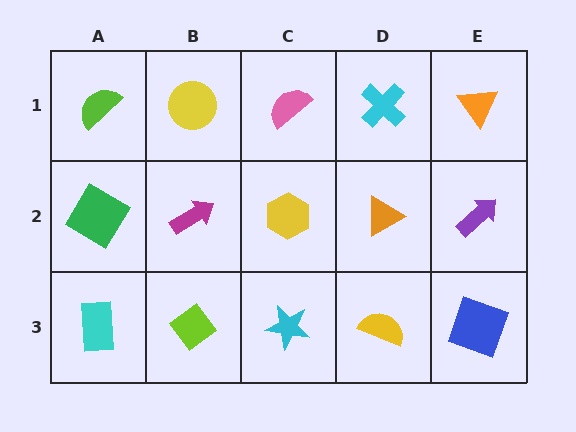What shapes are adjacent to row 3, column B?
A magenta arrow (row 2, column B), a cyan rectangle (row 3, column A), a cyan star (row 3, column C).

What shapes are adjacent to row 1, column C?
A yellow hexagon (row 2, column C), a yellow circle (row 1, column B), a cyan cross (row 1, column D).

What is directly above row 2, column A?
A lime semicircle.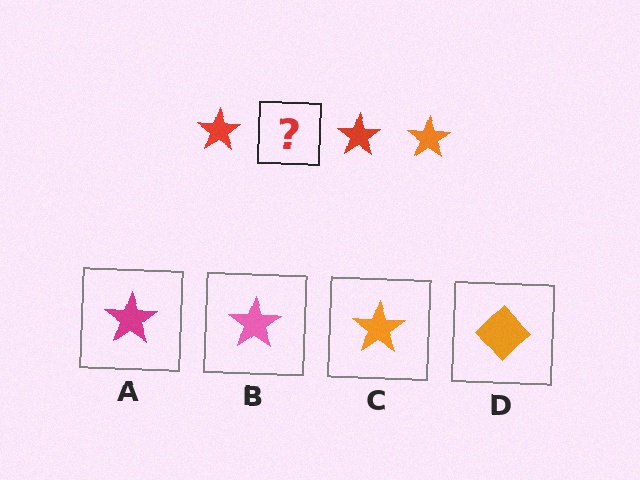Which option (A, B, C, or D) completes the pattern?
C.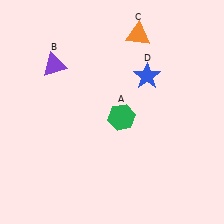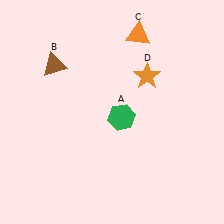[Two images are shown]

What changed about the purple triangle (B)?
In Image 1, B is purple. In Image 2, it changed to brown.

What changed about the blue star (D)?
In Image 1, D is blue. In Image 2, it changed to orange.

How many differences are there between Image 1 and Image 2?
There are 2 differences between the two images.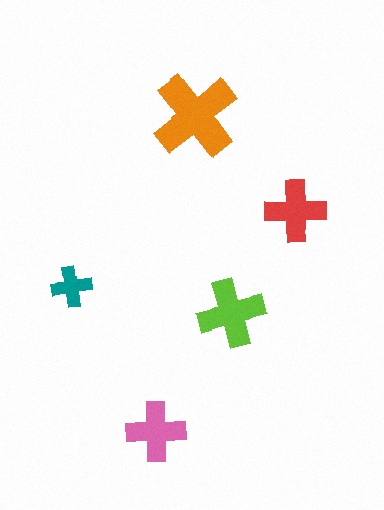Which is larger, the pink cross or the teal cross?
The pink one.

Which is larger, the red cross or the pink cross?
The red one.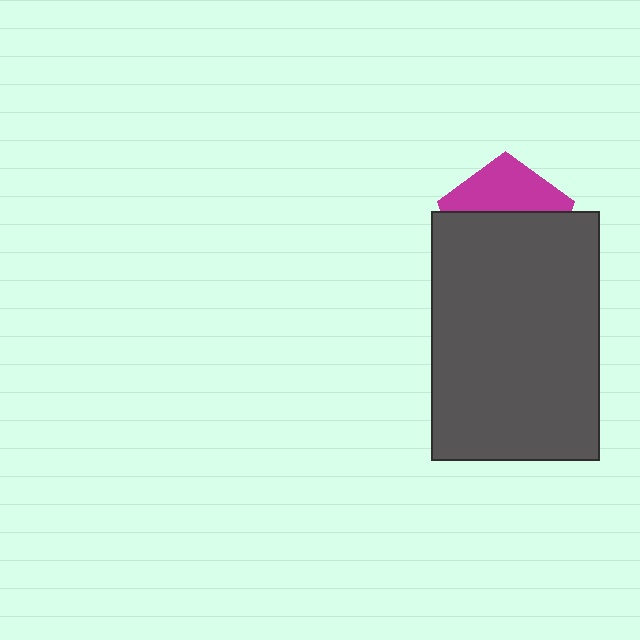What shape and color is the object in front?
The object in front is a dark gray rectangle.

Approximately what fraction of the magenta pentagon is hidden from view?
Roughly 61% of the magenta pentagon is hidden behind the dark gray rectangle.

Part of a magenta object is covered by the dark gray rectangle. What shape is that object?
It is a pentagon.